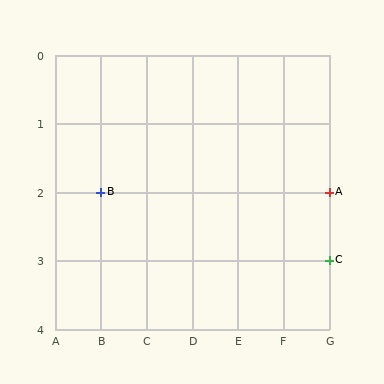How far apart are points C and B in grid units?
Points C and B are 5 columns and 1 row apart (about 5.1 grid units diagonally).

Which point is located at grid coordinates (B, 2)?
Point B is at (B, 2).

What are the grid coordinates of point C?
Point C is at grid coordinates (G, 3).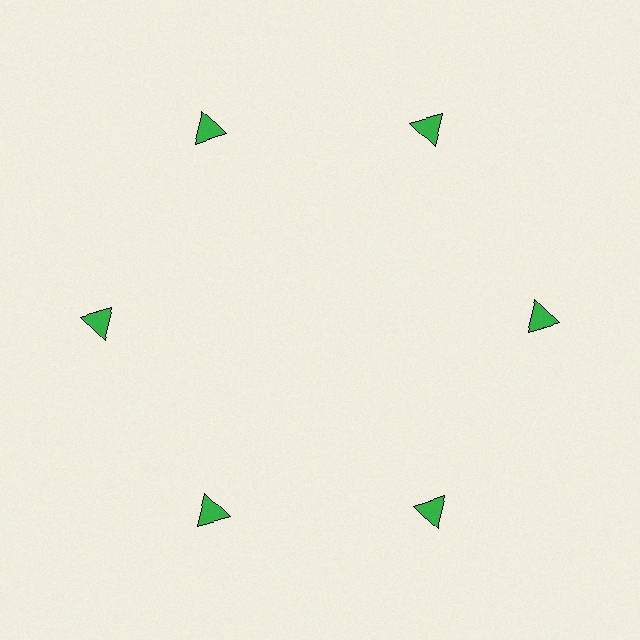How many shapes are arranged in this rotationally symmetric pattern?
There are 6 shapes, arranged in 6 groups of 1.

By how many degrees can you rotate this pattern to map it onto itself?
The pattern maps onto itself every 60 degrees of rotation.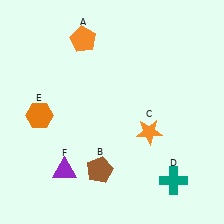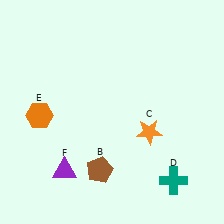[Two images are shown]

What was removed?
The orange pentagon (A) was removed in Image 2.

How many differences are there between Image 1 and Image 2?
There is 1 difference between the two images.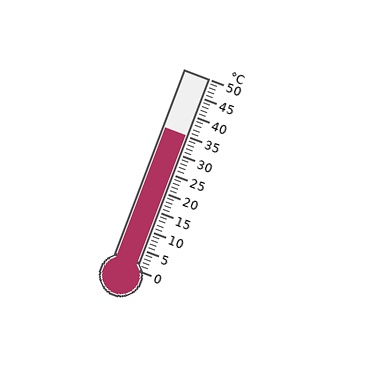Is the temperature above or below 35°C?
The temperature is at 35°C.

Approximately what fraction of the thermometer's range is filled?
The thermometer is filled to approximately 70% of its range.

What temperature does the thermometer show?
The thermometer shows approximately 35°C.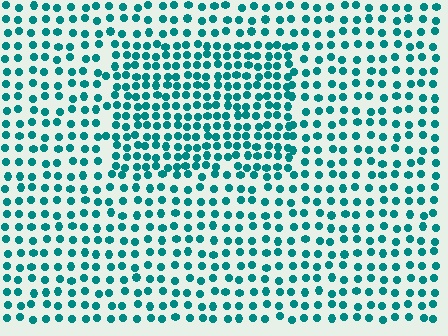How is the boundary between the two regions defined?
The boundary is defined by a change in element density (approximately 1.7x ratio). All elements are the same color, size, and shape.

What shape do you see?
I see a rectangle.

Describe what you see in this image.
The image contains small teal elements arranged at two different densities. A rectangle-shaped region is visible where the elements are more densely packed than the surrounding area.